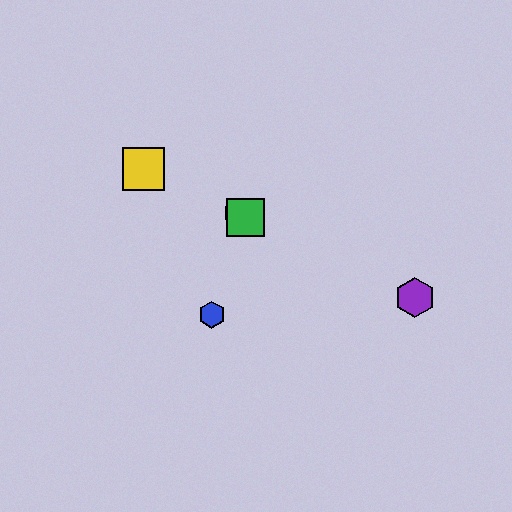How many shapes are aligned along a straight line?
4 shapes (the red hexagon, the green square, the yellow square, the purple hexagon) are aligned along a straight line.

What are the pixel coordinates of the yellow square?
The yellow square is at (143, 169).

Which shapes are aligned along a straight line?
The red hexagon, the green square, the yellow square, the purple hexagon are aligned along a straight line.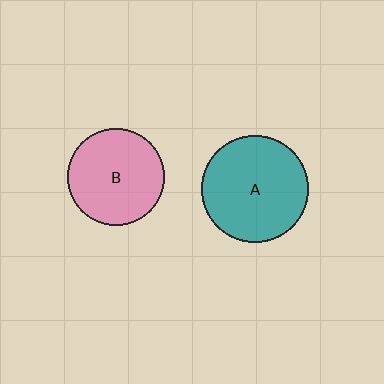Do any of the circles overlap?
No, none of the circles overlap.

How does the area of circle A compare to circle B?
Approximately 1.2 times.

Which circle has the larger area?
Circle A (teal).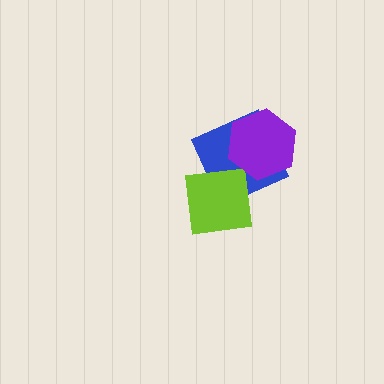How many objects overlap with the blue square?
2 objects overlap with the blue square.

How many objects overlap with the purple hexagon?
1 object overlaps with the purple hexagon.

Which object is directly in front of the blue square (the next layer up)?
The lime square is directly in front of the blue square.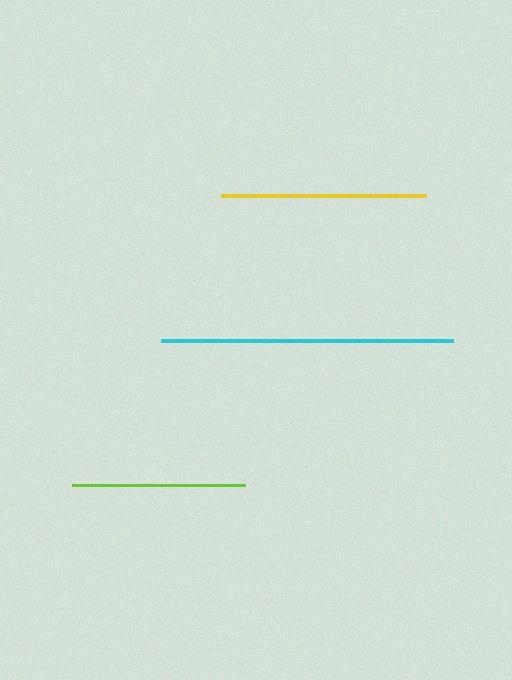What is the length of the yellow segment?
The yellow segment is approximately 205 pixels long.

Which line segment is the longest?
The cyan line is the longest at approximately 293 pixels.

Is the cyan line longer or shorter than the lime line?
The cyan line is longer than the lime line.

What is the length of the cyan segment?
The cyan segment is approximately 293 pixels long.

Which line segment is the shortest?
The lime line is the shortest at approximately 174 pixels.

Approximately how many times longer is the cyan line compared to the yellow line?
The cyan line is approximately 1.4 times the length of the yellow line.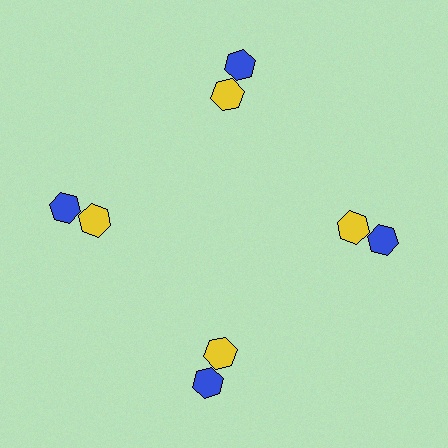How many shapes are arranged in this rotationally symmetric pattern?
There are 8 shapes, arranged in 4 groups of 2.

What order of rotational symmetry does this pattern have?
This pattern has 4-fold rotational symmetry.